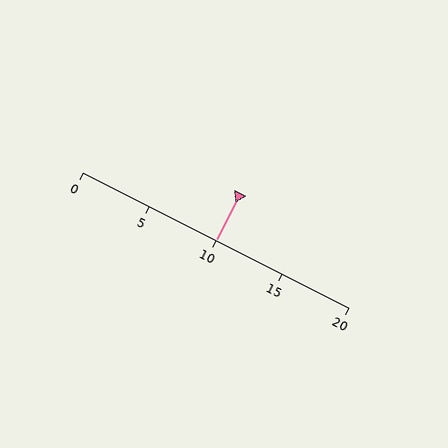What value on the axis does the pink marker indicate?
The marker indicates approximately 10.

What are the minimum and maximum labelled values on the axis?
The axis runs from 0 to 20.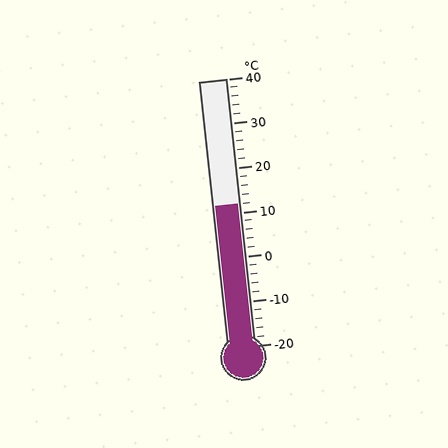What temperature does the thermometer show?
The thermometer shows approximately 12°C.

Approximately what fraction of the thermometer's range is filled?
The thermometer is filled to approximately 55% of its range.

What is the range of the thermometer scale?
The thermometer scale ranges from -20°C to 40°C.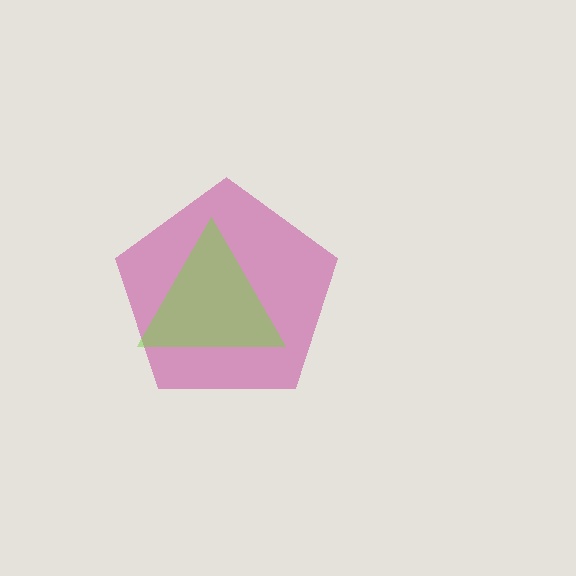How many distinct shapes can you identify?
There are 2 distinct shapes: a magenta pentagon, a lime triangle.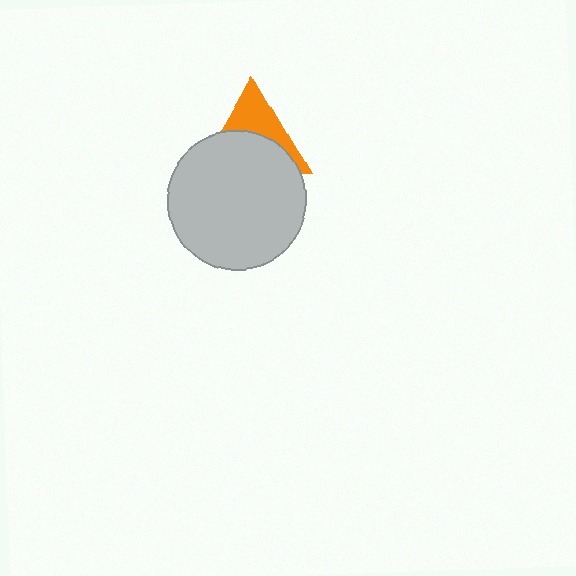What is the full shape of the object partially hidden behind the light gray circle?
The partially hidden object is an orange triangle.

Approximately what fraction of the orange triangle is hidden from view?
Roughly 60% of the orange triangle is hidden behind the light gray circle.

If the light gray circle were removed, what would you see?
You would see the complete orange triangle.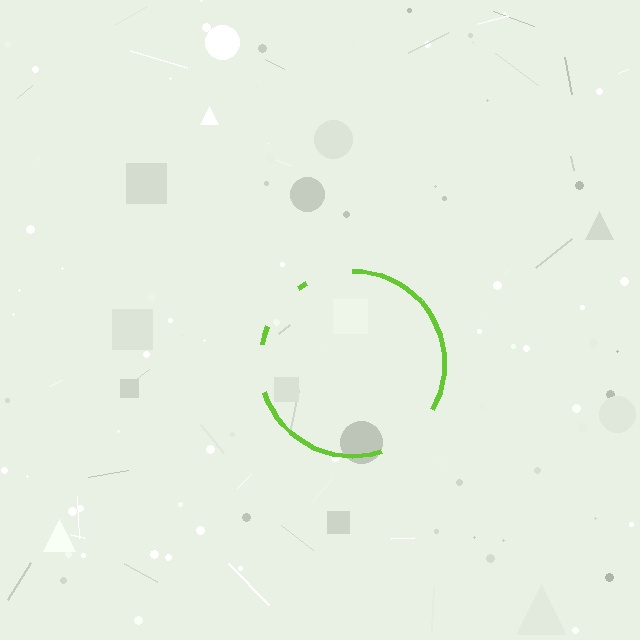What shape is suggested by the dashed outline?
The dashed outline suggests a circle.